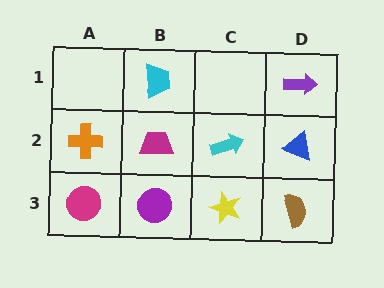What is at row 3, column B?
A purple circle.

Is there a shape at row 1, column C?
No, that cell is empty.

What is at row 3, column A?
A magenta circle.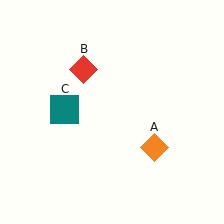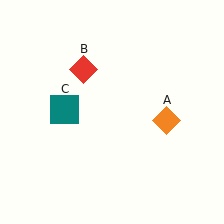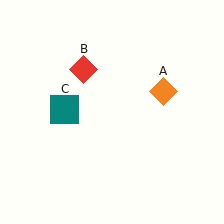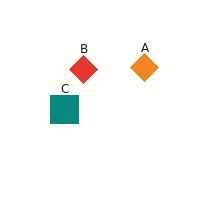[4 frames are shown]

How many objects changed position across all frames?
1 object changed position: orange diamond (object A).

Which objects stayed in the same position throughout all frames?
Red diamond (object B) and teal square (object C) remained stationary.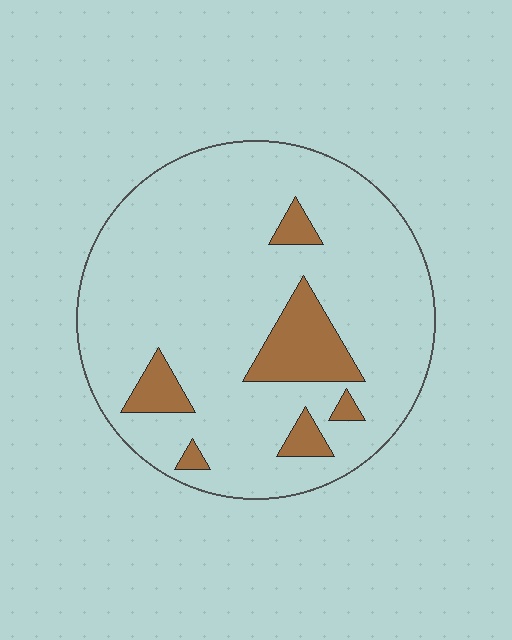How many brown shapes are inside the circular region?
6.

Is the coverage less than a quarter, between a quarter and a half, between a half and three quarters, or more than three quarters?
Less than a quarter.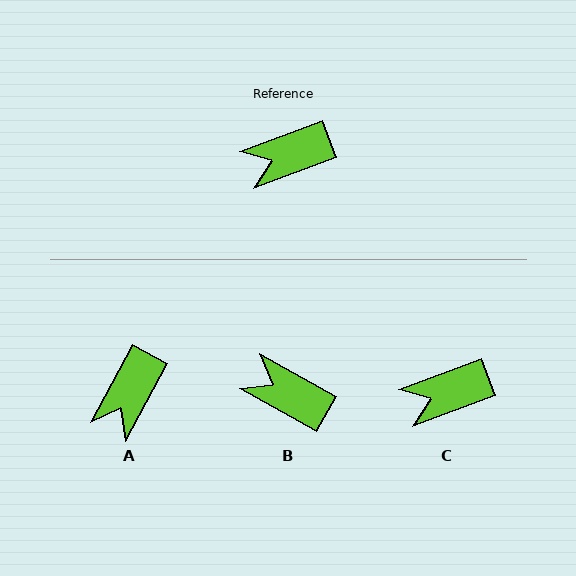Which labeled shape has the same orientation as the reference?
C.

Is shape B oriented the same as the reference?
No, it is off by about 50 degrees.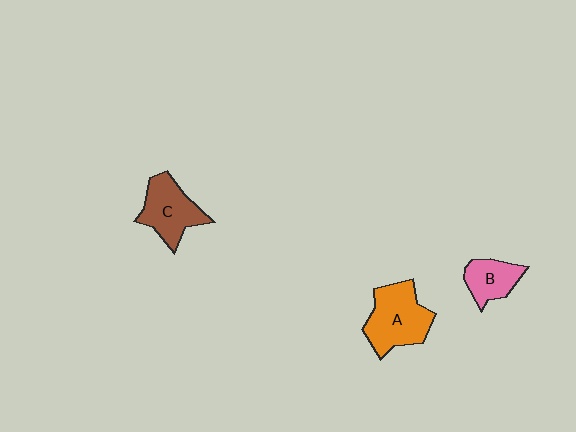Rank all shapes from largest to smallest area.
From largest to smallest: A (orange), C (brown), B (pink).